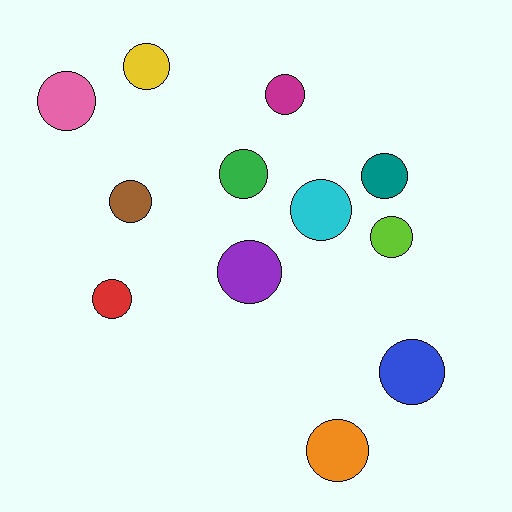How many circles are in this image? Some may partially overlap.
There are 12 circles.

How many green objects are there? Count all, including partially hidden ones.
There is 1 green object.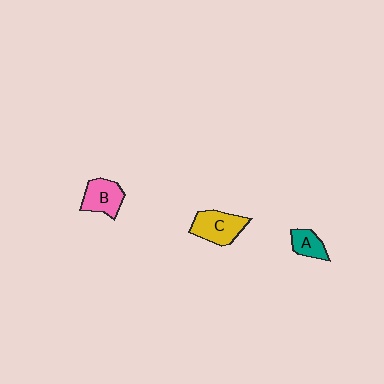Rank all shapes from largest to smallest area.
From largest to smallest: C (yellow), B (pink), A (teal).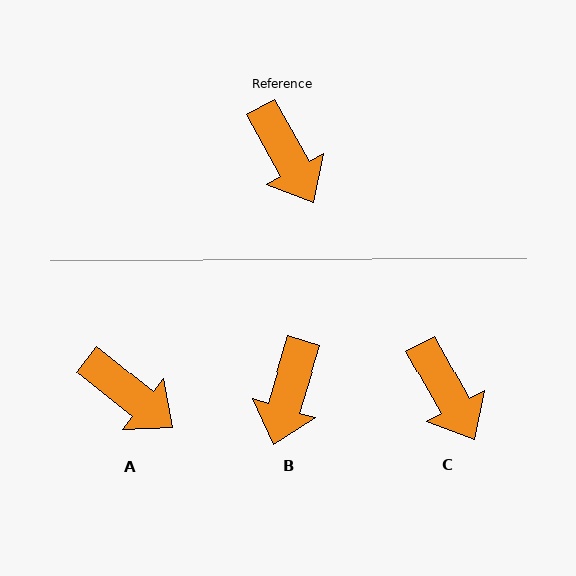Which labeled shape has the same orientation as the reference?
C.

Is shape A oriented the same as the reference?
No, it is off by about 22 degrees.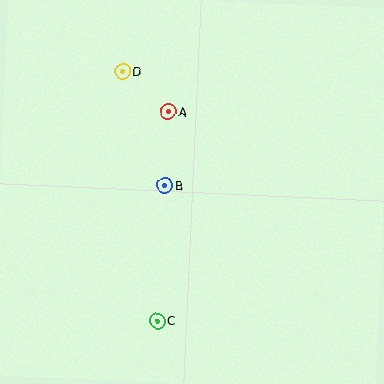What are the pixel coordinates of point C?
Point C is at (157, 321).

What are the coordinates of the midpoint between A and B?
The midpoint between A and B is at (167, 149).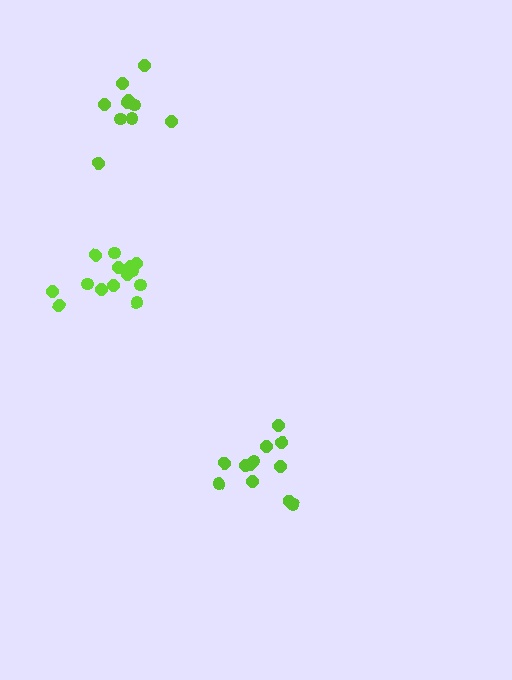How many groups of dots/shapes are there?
There are 3 groups.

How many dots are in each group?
Group 1: 12 dots, Group 2: 14 dots, Group 3: 10 dots (36 total).